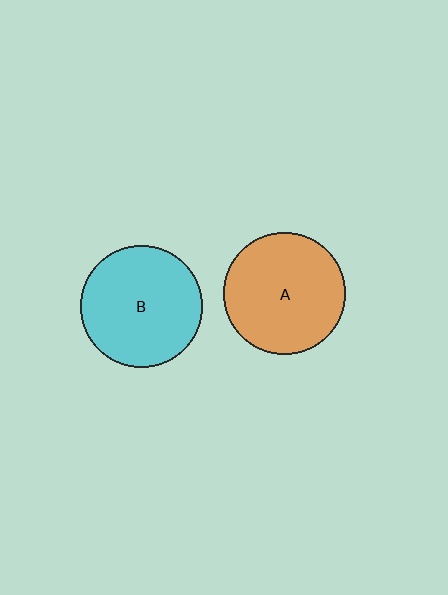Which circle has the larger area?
Circle B (cyan).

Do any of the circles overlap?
No, none of the circles overlap.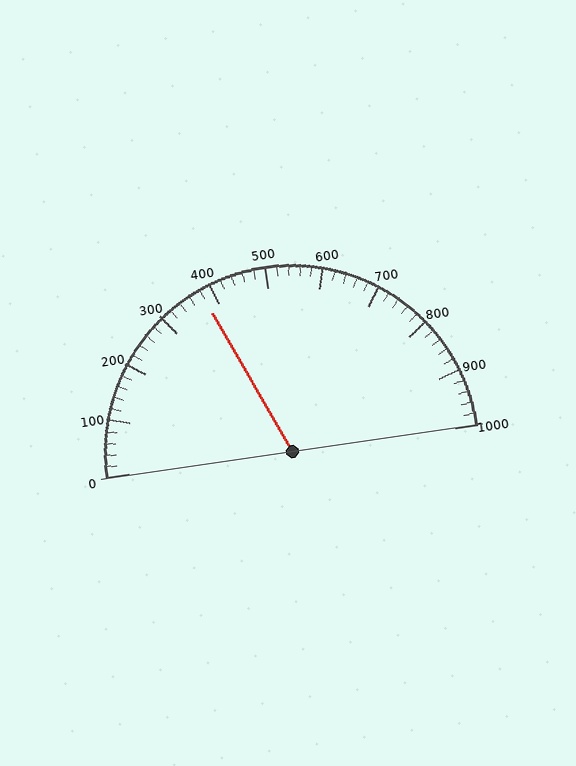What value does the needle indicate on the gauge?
The needle indicates approximately 380.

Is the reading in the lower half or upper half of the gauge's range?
The reading is in the lower half of the range (0 to 1000).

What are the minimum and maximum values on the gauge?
The gauge ranges from 0 to 1000.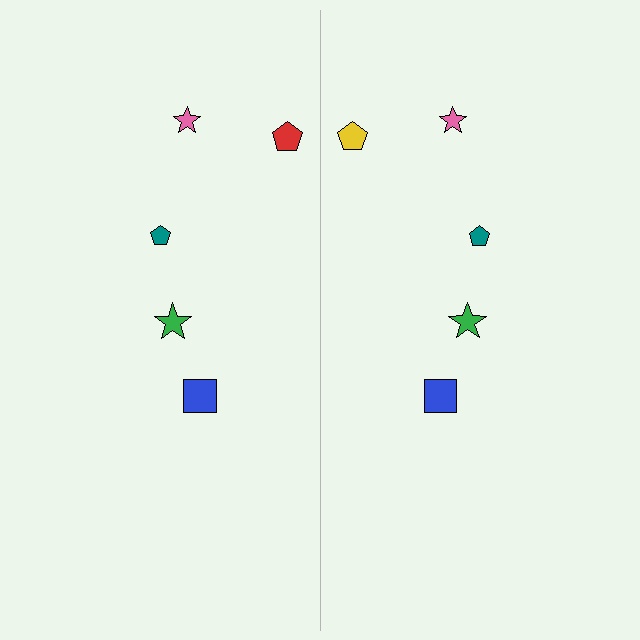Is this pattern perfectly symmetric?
No, the pattern is not perfectly symmetric. The yellow pentagon on the right side breaks the symmetry — its mirror counterpart is red.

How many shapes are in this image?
There are 10 shapes in this image.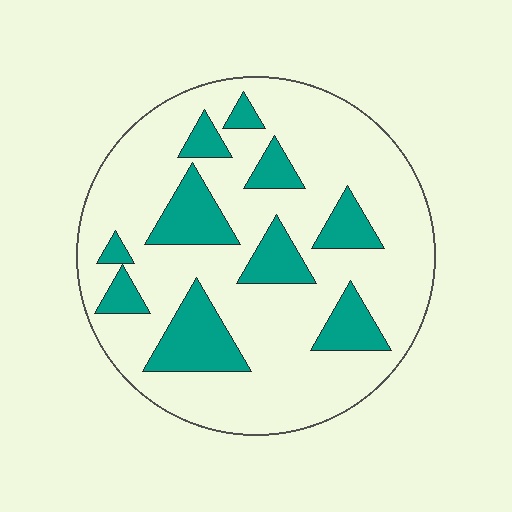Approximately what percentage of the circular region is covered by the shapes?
Approximately 25%.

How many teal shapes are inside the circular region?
10.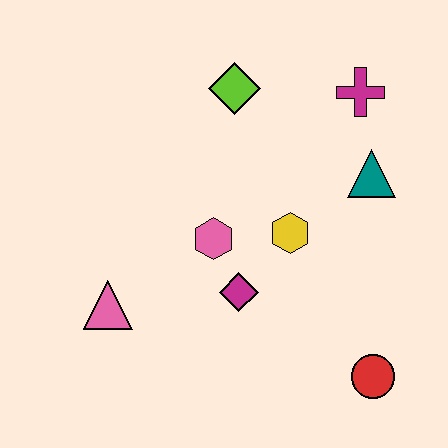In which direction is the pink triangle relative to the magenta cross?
The pink triangle is to the left of the magenta cross.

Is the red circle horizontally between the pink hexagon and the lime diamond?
No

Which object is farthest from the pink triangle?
The magenta cross is farthest from the pink triangle.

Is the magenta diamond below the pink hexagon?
Yes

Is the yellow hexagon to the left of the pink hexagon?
No